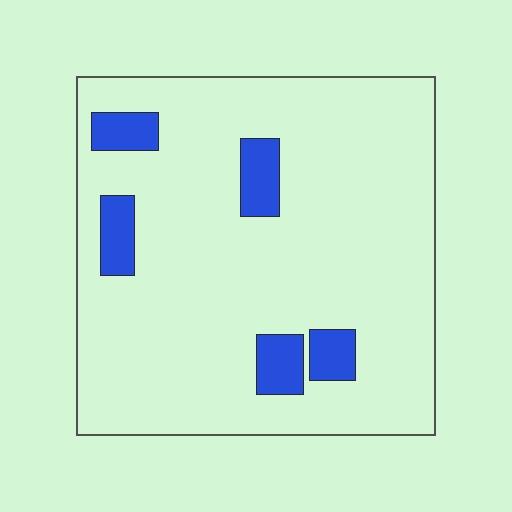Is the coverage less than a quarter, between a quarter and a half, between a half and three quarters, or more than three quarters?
Less than a quarter.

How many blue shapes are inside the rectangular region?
5.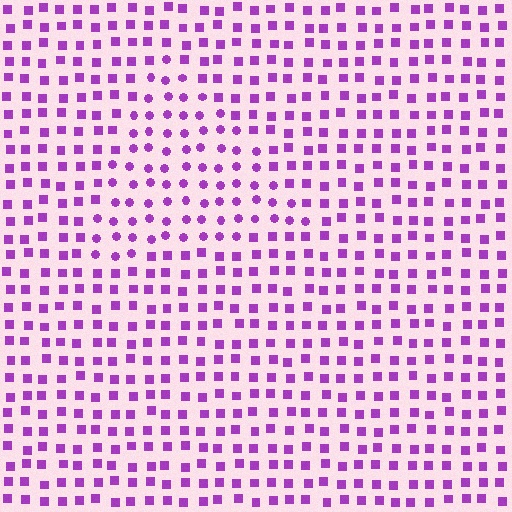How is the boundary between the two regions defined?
The boundary is defined by a change in element shape: circles inside vs. squares outside. All elements share the same color and spacing.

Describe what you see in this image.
The image is filled with small purple elements arranged in a uniform grid. A triangle-shaped region contains circles, while the surrounding area contains squares. The boundary is defined purely by the change in element shape.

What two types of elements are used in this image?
The image uses circles inside the triangle region and squares outside it.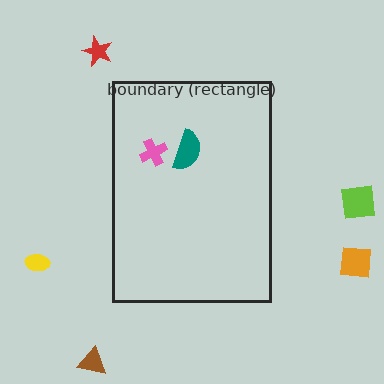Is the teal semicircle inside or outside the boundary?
Inside.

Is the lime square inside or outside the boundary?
Outside.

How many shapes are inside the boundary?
2 inside, 5 outside.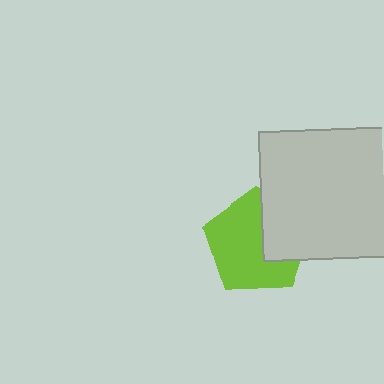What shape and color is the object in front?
The object in front is a light gray square.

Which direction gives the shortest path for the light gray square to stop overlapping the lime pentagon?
Moving right gives the shortest separation.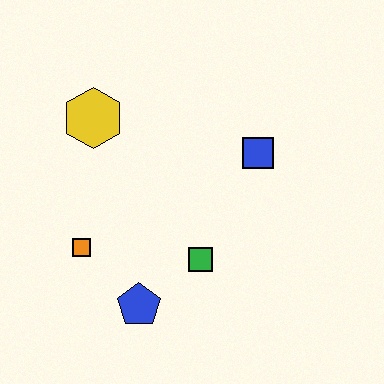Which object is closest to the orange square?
The blue pentagon is closest to the orange square.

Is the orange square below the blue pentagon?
No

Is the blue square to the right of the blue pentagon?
Yes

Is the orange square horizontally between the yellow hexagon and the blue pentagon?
No